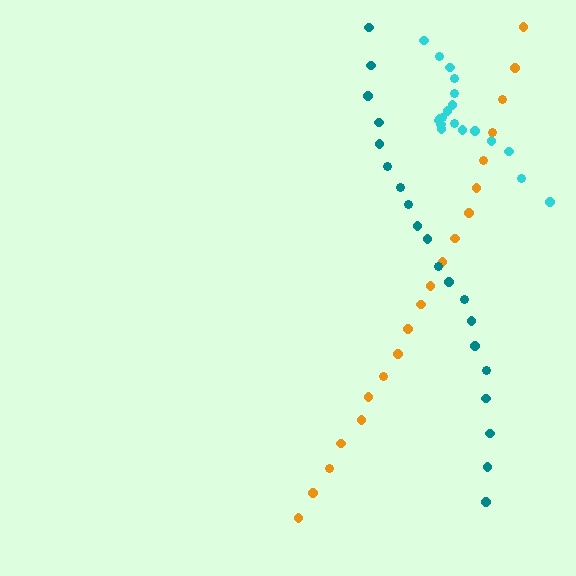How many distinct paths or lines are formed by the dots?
There are 3 distinct paths.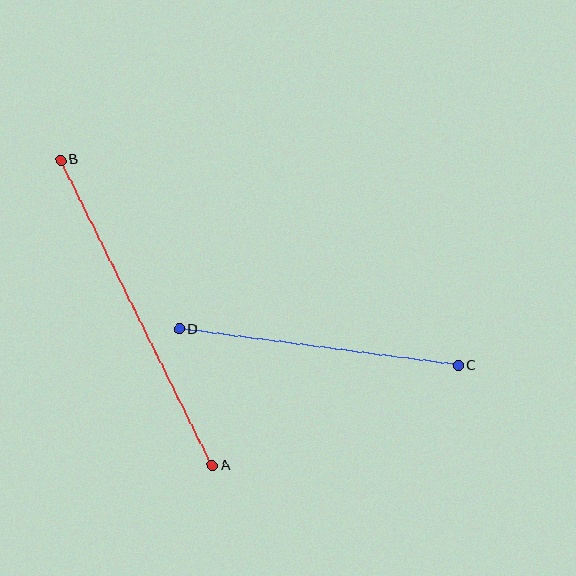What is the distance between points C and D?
The distance is approximately 282 pixels.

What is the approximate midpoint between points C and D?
The midpoint is at approximately (319, 347) pixels.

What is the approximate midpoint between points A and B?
The midpoint is at approximately (137, 313) pixels.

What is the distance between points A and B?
The distance is approximately 341 pixels.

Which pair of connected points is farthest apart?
Points A and B are farthest apart.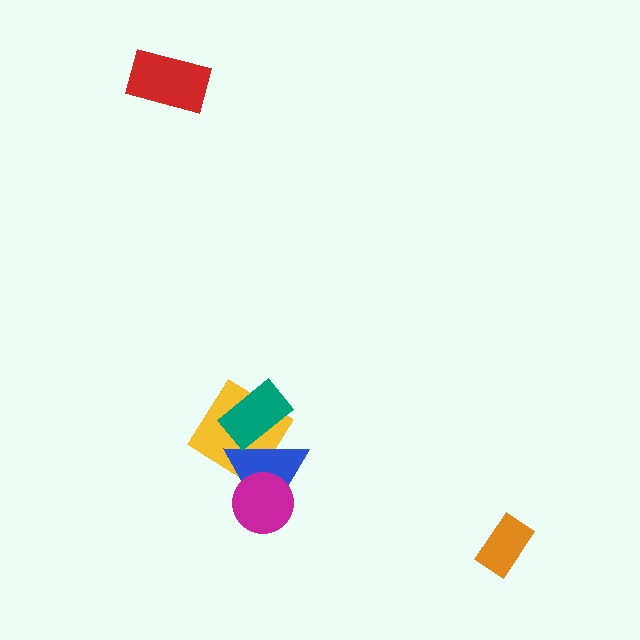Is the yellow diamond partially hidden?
Yes, it is partially covered by another shape.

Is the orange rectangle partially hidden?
No, no other shape covers it.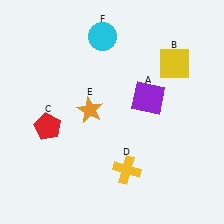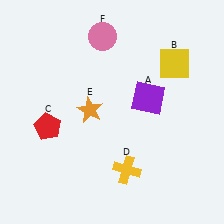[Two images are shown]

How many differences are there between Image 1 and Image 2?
There is 1 difference between the two images.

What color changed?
The circle (F) changed from cyan in Image 1 to pink in Image 2.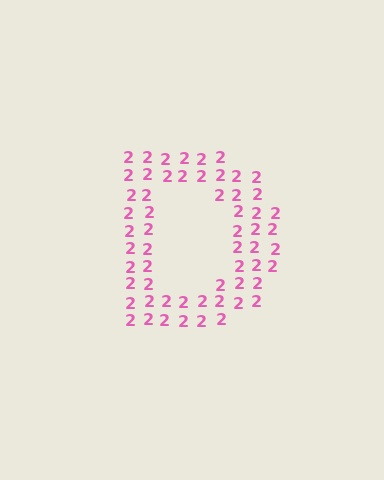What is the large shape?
The large shape is the letter D.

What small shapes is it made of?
It is made of small digit 2's.